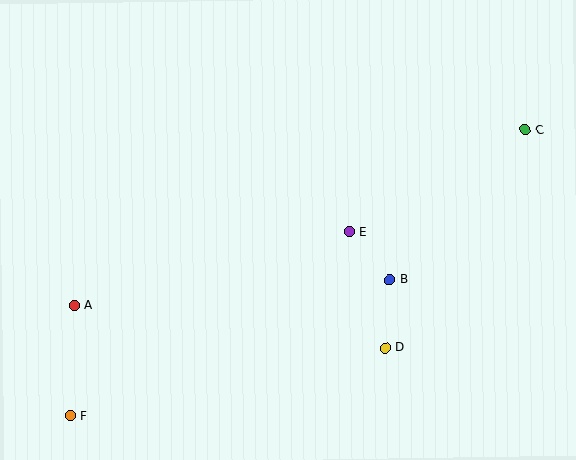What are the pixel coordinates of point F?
Point F is at (70, 416).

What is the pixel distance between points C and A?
The distance between C and A is 484 pixels.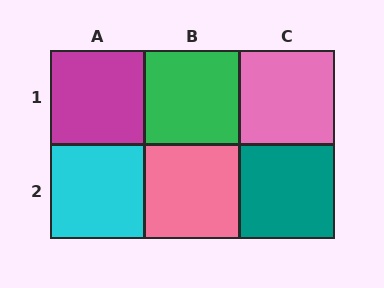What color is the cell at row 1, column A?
Magenta.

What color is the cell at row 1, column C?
Pink.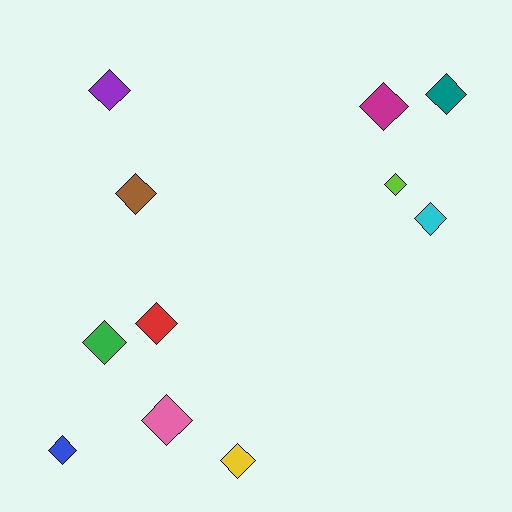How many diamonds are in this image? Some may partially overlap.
There are 11 diamonds.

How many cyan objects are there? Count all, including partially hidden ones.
There is 1 cyan object.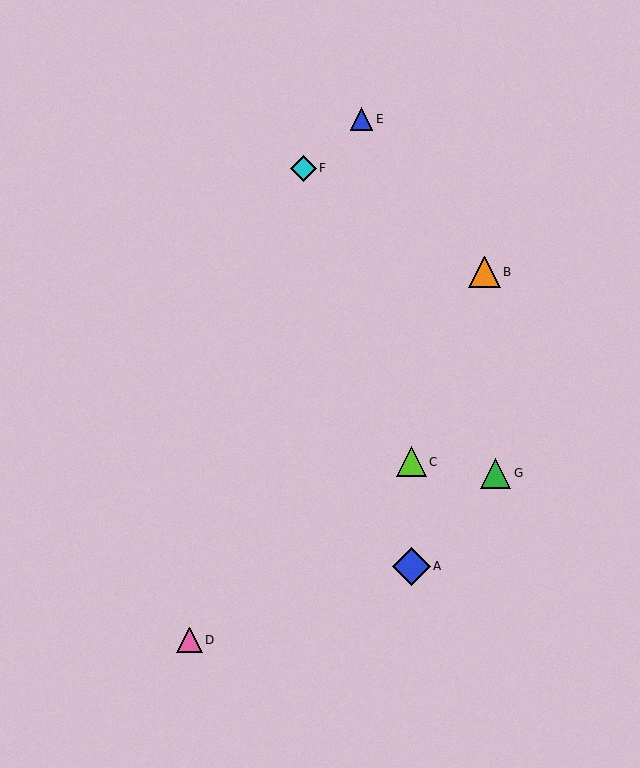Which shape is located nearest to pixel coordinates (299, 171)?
The cyan diamond (labeled F) at (304, 168) is nearest to that location.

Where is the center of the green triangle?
The center of the green triangle is at (495, 473).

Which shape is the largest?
The blue diamond (labeled A) is the largest.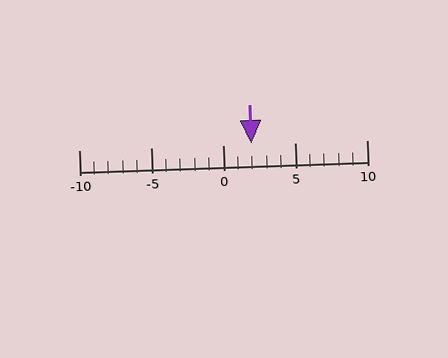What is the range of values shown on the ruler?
The ruler shows values from -10 to 10.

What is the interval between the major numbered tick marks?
The major tick marks are spaced 5 units apart.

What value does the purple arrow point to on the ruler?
The purple arrow points to approximately 2.